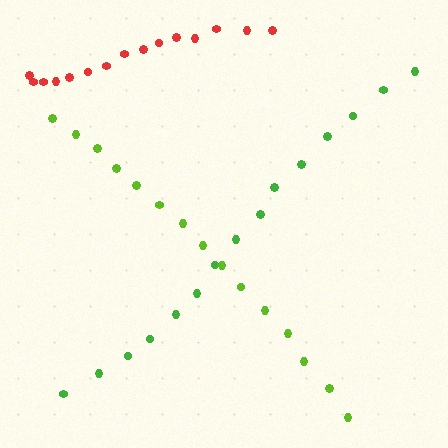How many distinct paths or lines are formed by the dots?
There are 3 distinct paths.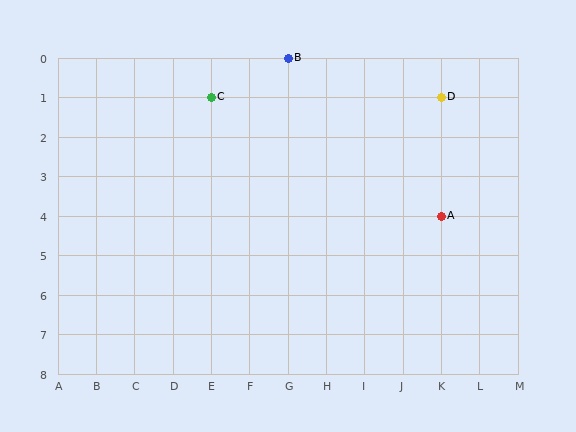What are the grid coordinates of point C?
Point C is at grid coordinates (E, 1).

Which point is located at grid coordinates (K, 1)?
Point D is at (K, 1).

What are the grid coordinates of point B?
Point B is at grid coordinates (G, 0).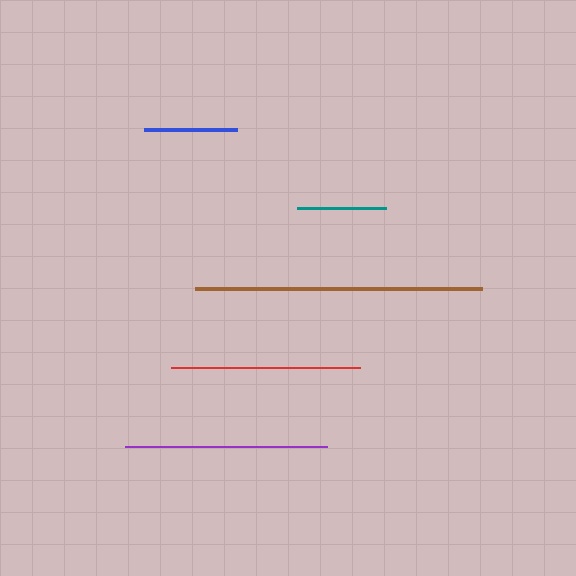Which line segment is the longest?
The brown line is the longest at approximately 287 pixels.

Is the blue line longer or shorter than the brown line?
The brown line is longer than the blue line.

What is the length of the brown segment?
The brown segment is approximately 287 pixels long.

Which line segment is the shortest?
The teal line is the shortest at approximately 89 pixels.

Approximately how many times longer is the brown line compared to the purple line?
The brown line is approximately 1.4 times the length of the purple line.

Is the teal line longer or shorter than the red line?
The red line is longer than the teal line.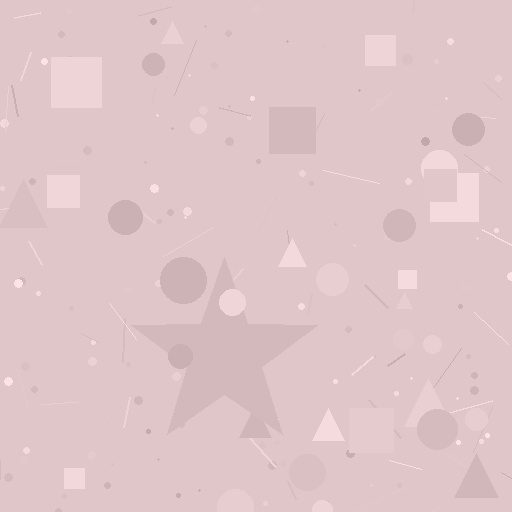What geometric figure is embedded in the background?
A star is embedded in the background.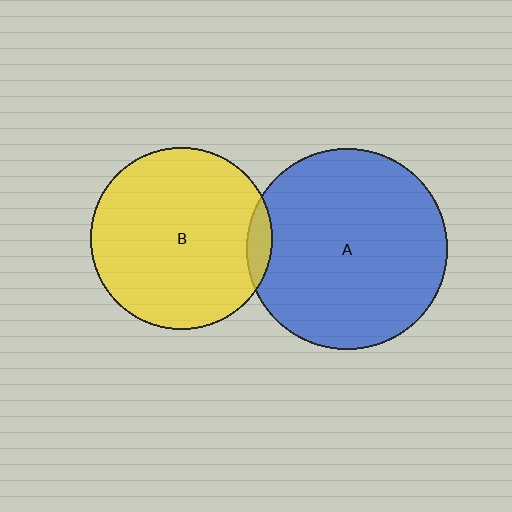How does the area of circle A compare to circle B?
Approximately 1.2 times.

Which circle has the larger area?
Circle A (blue).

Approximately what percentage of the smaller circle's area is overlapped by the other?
Approximately 5%.